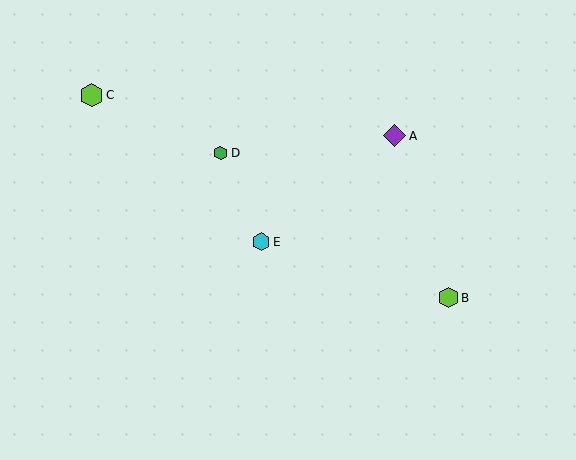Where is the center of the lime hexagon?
The center of the lime hexagon is at (449, 298).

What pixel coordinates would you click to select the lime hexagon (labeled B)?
Click at (449, 298) to select the lime hexagon B.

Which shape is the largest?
The lime hexagon (labeled C) is the largest.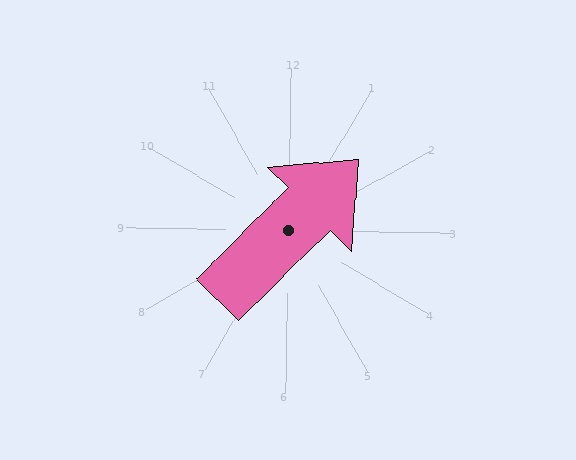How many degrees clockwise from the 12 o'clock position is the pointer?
Approximately 44 degrees.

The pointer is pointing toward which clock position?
Roughly 1 o'clock.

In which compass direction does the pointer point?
Northeast.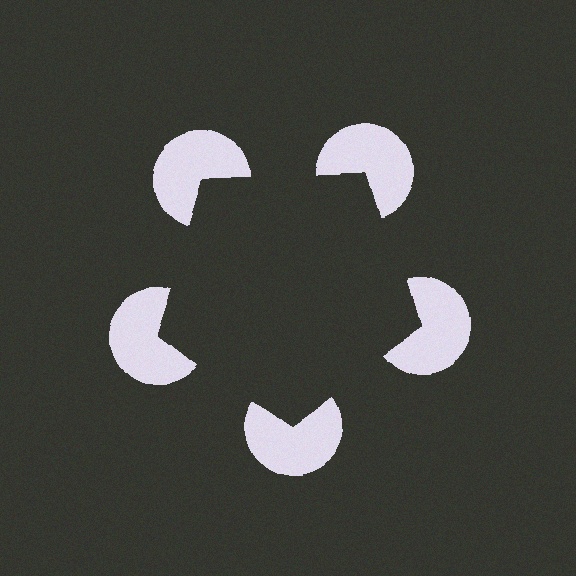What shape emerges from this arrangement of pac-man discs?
An illusory pentagon — its edges are inferred from the aligned wedge cuts in the pac-man discs, not physically drawn.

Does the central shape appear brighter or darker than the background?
It typically appears slightly darker than the background, even though no actual brightness change is drawn.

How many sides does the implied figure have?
5 sides.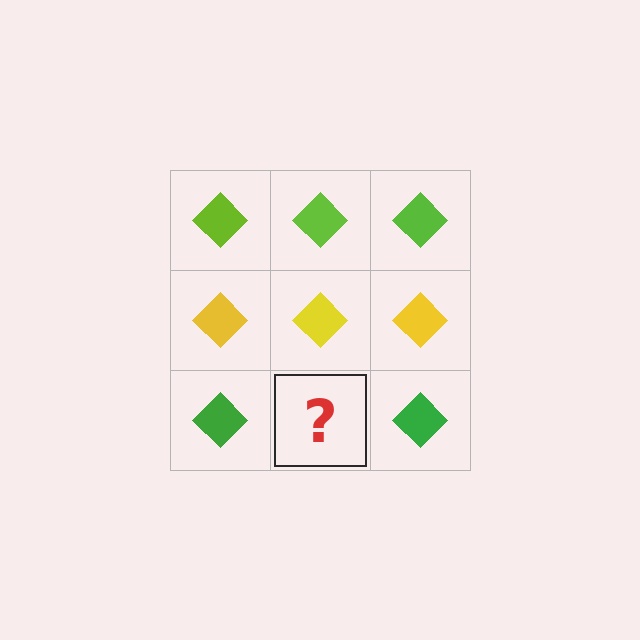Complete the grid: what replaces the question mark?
The question mark should be replaced with a green diamond.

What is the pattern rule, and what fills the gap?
The rule is that each row has a consistent color. The gap should be filled with a green diamond.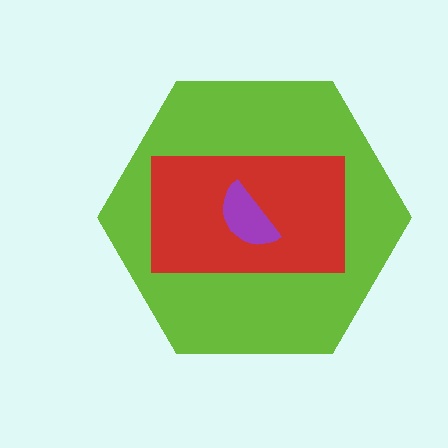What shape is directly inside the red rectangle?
The purple semicircle.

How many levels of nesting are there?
3.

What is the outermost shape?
The lime hexagon.